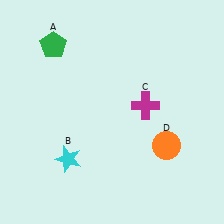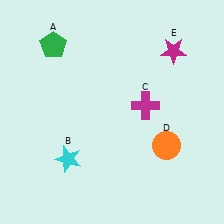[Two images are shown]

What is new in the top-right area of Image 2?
A magenta star (E) was added in the top-right area of Image 2.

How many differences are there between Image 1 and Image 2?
There is 1 difference between the two images.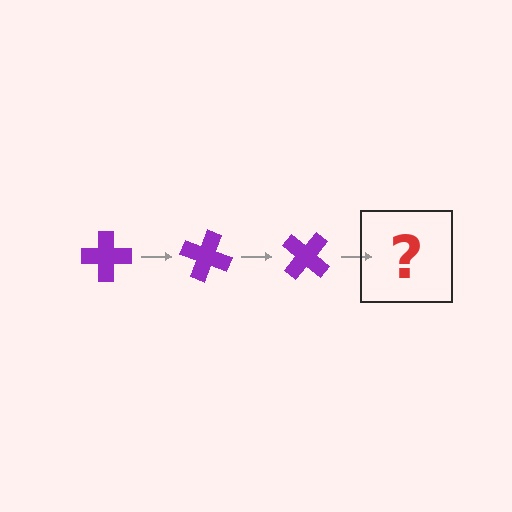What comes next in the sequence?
The next element should be a purple cross rotated 60 degrees.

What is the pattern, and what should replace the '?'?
The pattern is that the cross rotates 20 degrees each step. The '?' should be a purple cross rotated 60 degrees.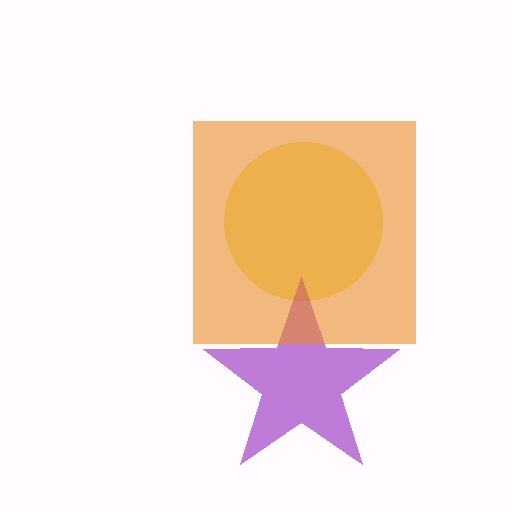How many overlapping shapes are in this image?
There are 3 overlapping shapes in the image.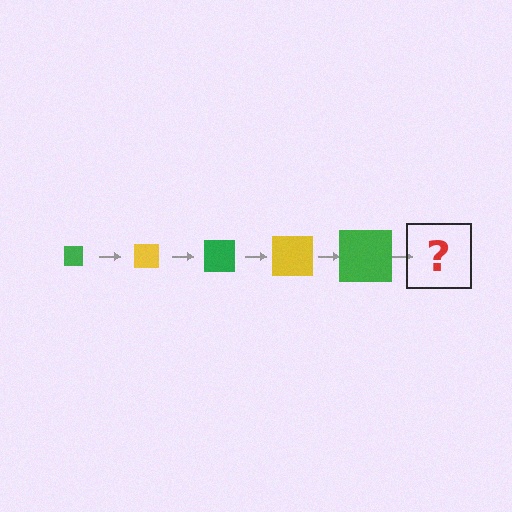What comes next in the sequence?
The next element should be a yellow square, larger than the previous one.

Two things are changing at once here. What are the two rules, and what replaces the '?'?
The two rules are that the square grows larger each step and the color cycles through green and yellow. The '?' should be a yellow square, larger than the previous one.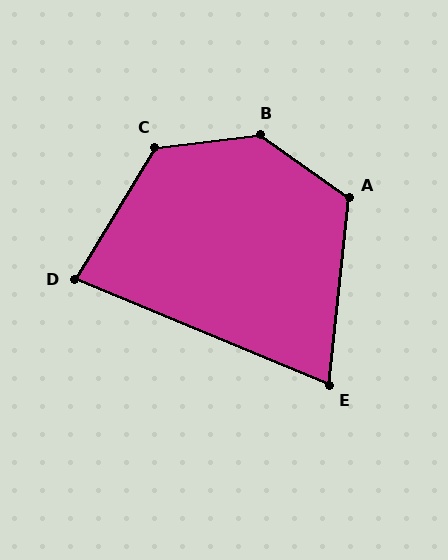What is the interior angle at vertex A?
Approximately 120 degrees (obtuse).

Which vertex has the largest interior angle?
B, at approximately 138 degrees.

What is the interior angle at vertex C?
Approximately 128 degrees (obtuse).